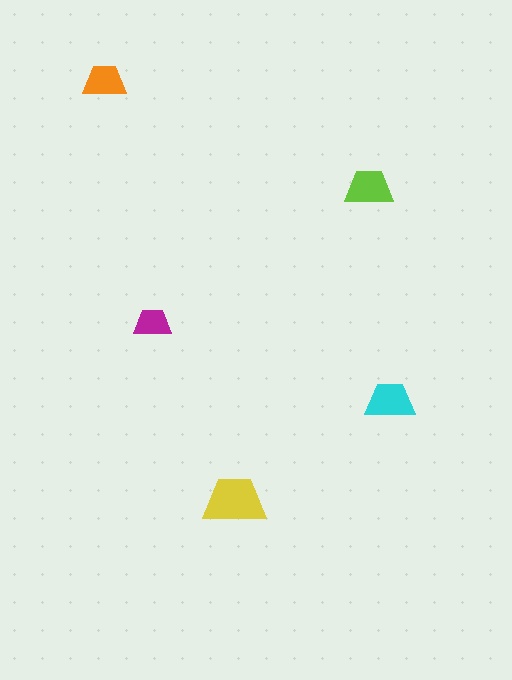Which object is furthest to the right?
The cyan trapezoid is rightmost.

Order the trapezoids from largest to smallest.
the yellow one, the cyan one, the lime one, the orange one, the magenta one.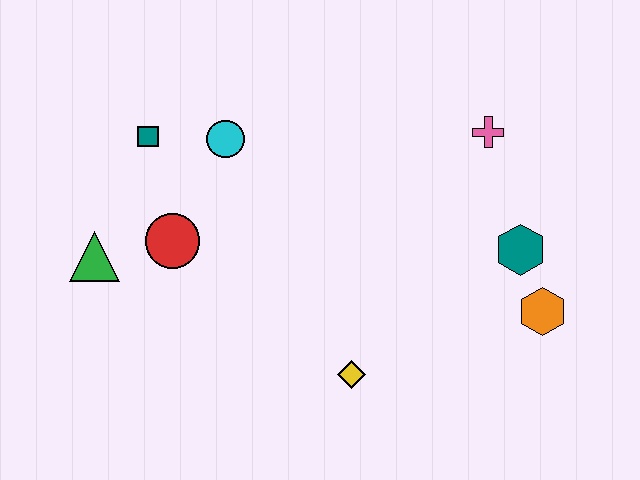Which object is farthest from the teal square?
The orange hexagon is farthest from the teal square.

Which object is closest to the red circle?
The green triangle is closest to the red circle.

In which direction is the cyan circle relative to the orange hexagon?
The cyan circle is to the left of the orange hexagon.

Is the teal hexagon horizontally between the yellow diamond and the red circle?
No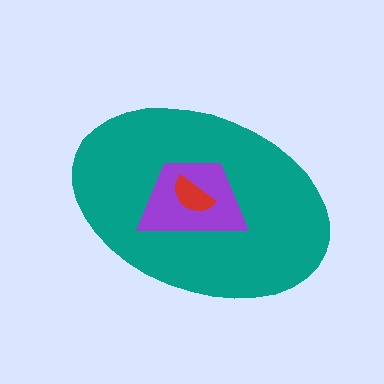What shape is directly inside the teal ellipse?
The purple trapezoid.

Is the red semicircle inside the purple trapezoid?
Yes.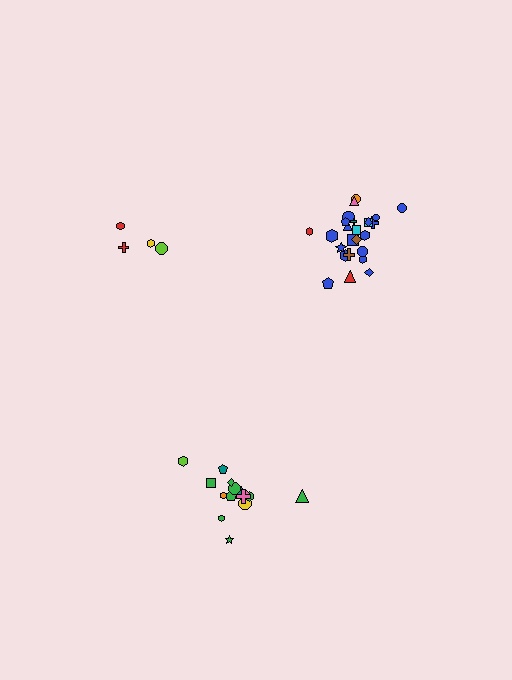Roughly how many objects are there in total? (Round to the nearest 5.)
Roughly 45 objects in total.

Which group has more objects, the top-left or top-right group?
The top-right group.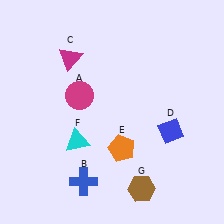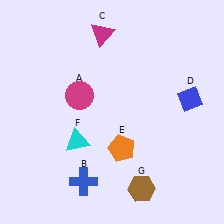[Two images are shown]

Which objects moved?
The objects that moved are: the magenta triangle (C), the blue diamond (D).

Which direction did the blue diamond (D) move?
The blue diamond (D) moved up.